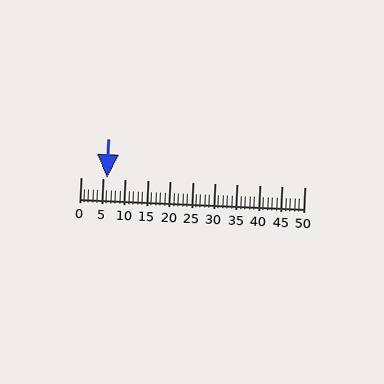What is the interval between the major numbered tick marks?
The major tick marks are spaced 5 units apart.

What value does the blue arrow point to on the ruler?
The blue arrow points to approximately 6.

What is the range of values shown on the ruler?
The ruler shows values from 0 to 50.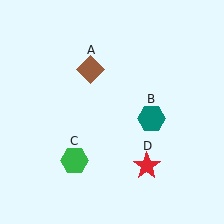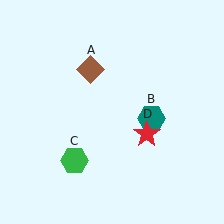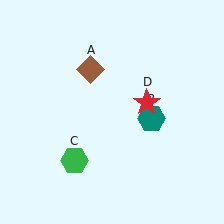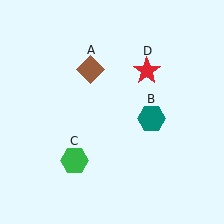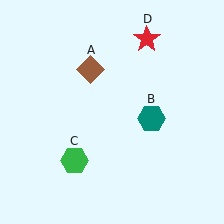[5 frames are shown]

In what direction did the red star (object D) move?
The red star (object D) moved up.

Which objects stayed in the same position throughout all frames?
Brown diamond (object A) and teal hexagon (object B) and green hexagon (object C) remained stationary.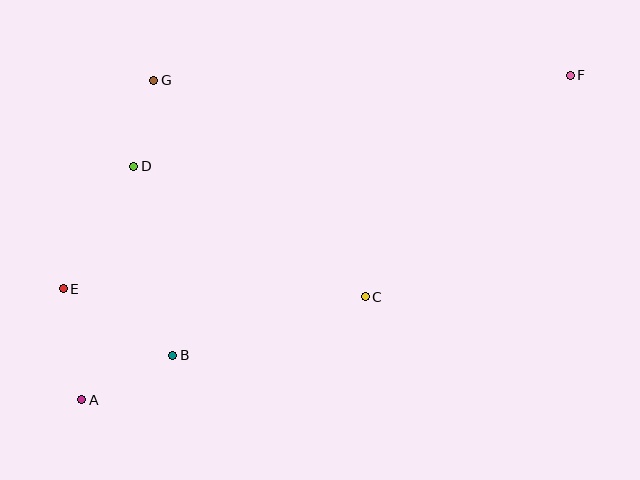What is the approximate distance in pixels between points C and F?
The distance between C and F is approximately 302 pixels.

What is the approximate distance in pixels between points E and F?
The distance between E and F is approximately 550 pixels.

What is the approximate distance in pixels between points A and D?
The distance between A and D is approximately 239 pixels.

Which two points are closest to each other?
Points D and G are closest to each other.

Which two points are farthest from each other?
Points A and F are farthest from each other.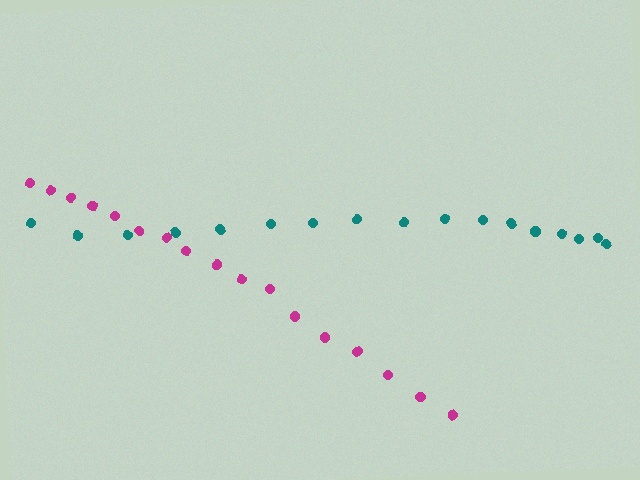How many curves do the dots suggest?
There are 2 distinct paths.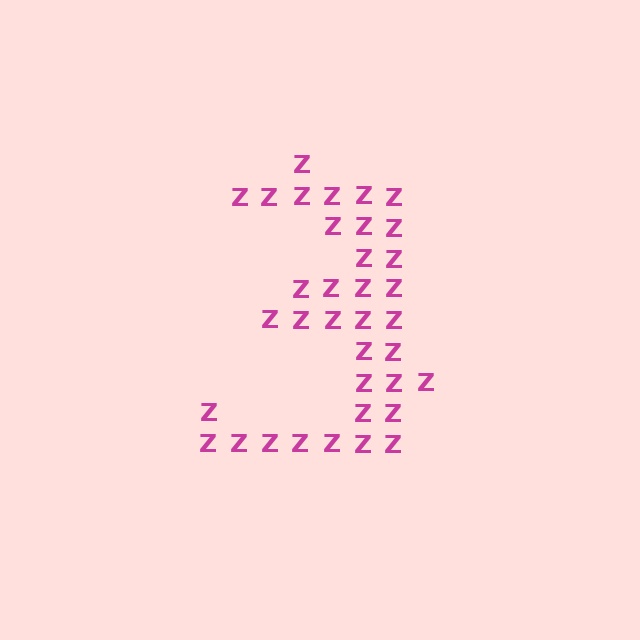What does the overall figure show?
The overall figure shows the digit 3.